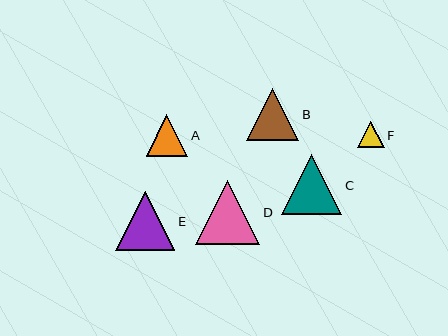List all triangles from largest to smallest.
From largest to smallest: D, C, E, B, A, F.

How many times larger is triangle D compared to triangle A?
Triangle D is approximately 1.6 times the size of triangle A.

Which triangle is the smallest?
Triangle F is the smallest with a size of approximately 27 pixels.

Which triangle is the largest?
Triangle D is the largest with a size of approximately 65 pixels.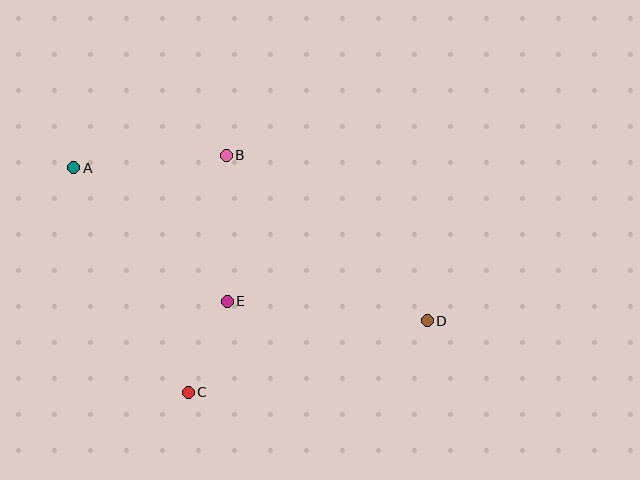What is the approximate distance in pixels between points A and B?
The distance between A and B is approximately 153 pixels.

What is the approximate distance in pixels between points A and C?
The distance between A and C is approximately 252 pixels.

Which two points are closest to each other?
Points C and E are closest to each other.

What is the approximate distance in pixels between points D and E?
The distance between D and E is approximately 201 pixels.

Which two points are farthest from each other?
Points A and D are farthest from each other.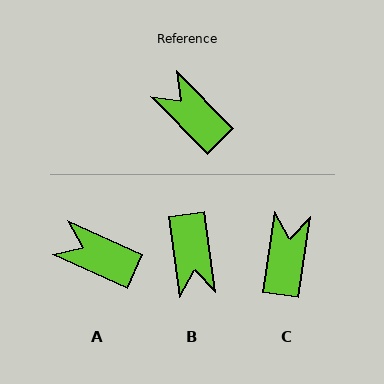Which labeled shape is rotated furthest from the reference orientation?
B, about 143 degrees away.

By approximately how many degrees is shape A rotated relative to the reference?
Approximately 21 degrees counter-clockwise.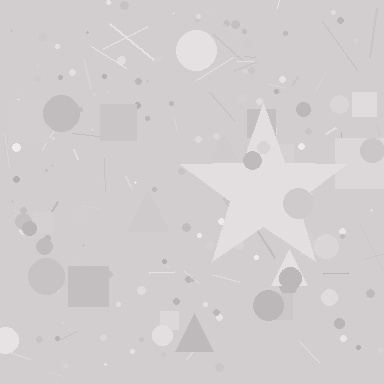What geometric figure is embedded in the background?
A star is embedded in the background.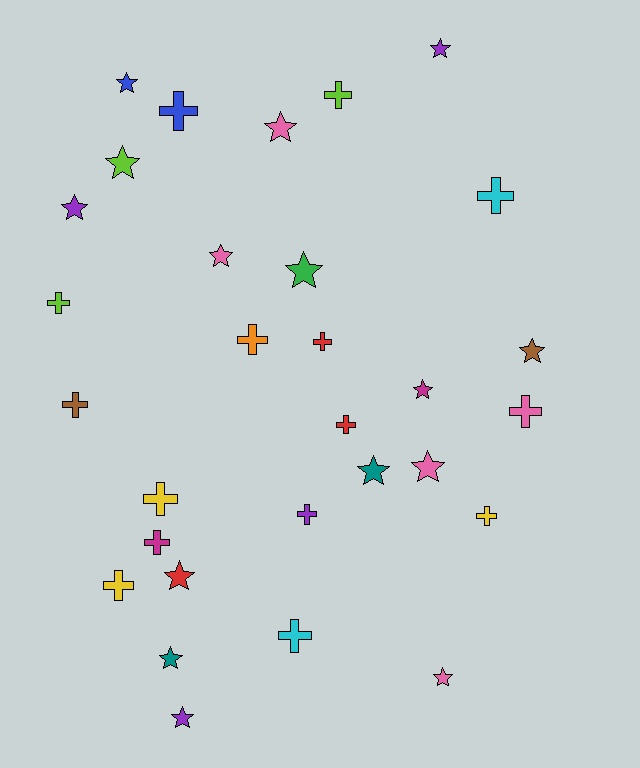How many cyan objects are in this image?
There are 2 cyan objects.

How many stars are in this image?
There are 15 stars.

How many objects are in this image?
There are 30 objects.